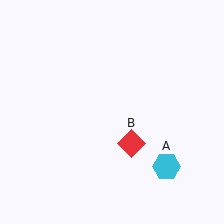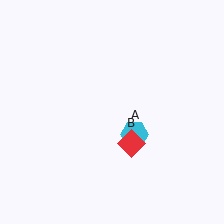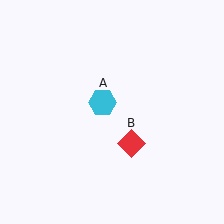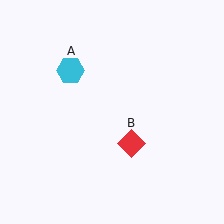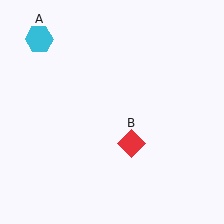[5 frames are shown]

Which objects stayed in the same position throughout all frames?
Red diamond (object B) remained stationary.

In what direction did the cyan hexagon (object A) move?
The cyan hexagon (object A) moved up and to the left.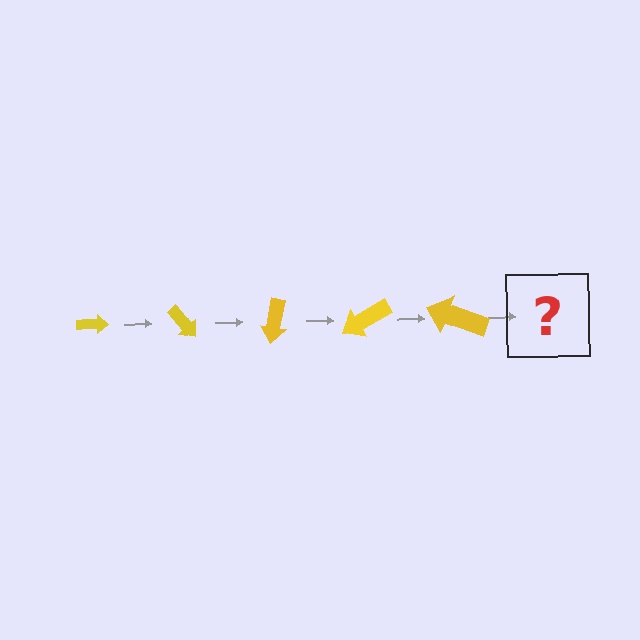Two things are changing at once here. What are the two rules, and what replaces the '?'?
The two rules are that the arrow grows larger each step and it rotates 50 degrees each step. The '?' should be an arrow, larger than the previous one and rotated 250 degrees from the start.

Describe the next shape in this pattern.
It should be an arrow, larger than the previous one and rotated 250 degrees from the start.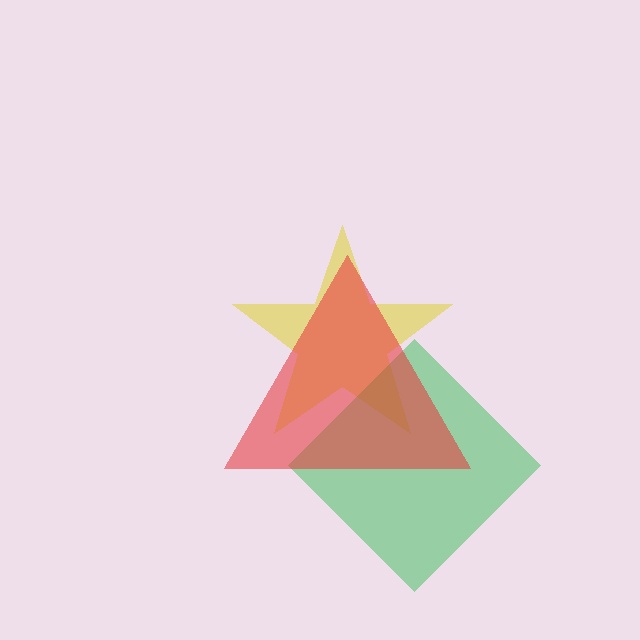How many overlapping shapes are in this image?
There are 3 overlapping shapes in the image.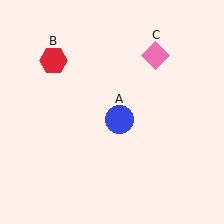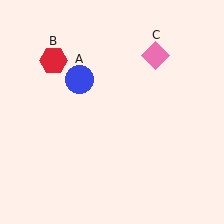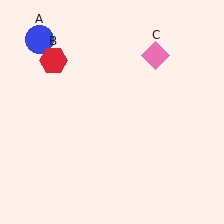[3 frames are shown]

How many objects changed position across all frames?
1 object changed position: blue circle (object A).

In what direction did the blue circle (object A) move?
The blue circle (object A) moved up and to the left.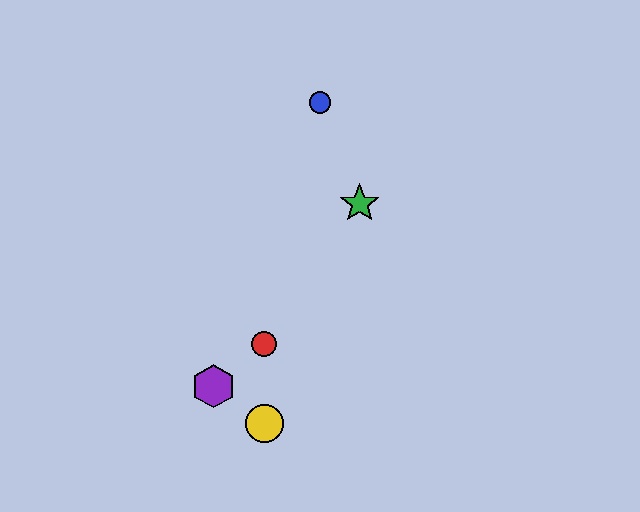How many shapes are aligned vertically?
2 shapes (the red circle, the yellow circle) are aligned vertically.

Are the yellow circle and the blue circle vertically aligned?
No, the yellow circle is at x≈264 and the blue circle is at x≈320.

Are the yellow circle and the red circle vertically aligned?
Yes, both are at x≈264.